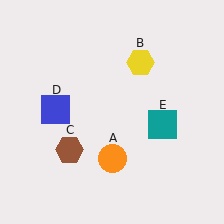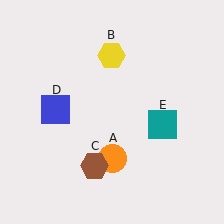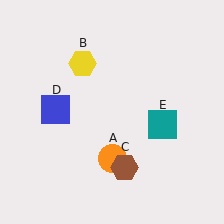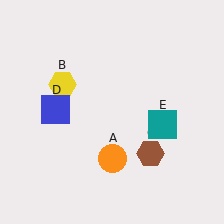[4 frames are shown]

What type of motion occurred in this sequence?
The yellow hexagon (object B), brown hexagon (object C) rotated counterclockwise around the center of the scene.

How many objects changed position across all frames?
2 objects changed position: yellow hexagon (object B), brown hexagon (object C).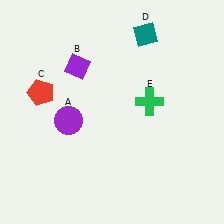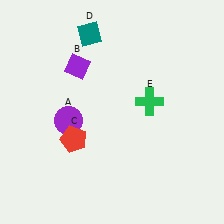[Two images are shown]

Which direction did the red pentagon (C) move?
The red pentagon (C) moved down.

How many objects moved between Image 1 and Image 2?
2 objects moved between the two images.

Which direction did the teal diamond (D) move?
The teal diamond (D) moved left.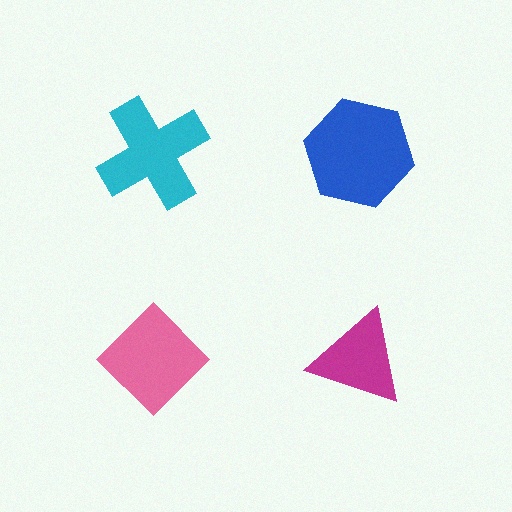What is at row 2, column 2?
A magenta triangle.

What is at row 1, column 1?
A cyan cross.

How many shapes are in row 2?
2 shapes.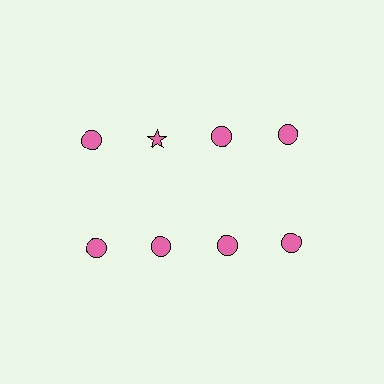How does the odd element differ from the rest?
It has a different shape: star instead of circle.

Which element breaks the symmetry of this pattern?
The pink star in the top row, second from left column breaks the symmetry. All other shapes are pink circles.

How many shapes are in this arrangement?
There are 8 shapes arranged in a grid pattern.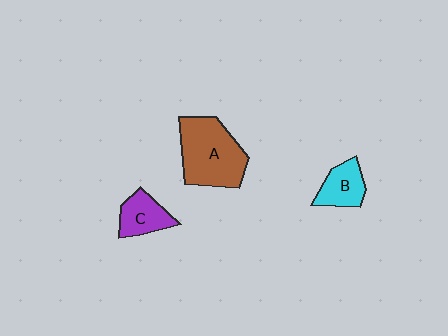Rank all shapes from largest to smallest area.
From largest to smallest: A (brown), C (purple), B (cyan).